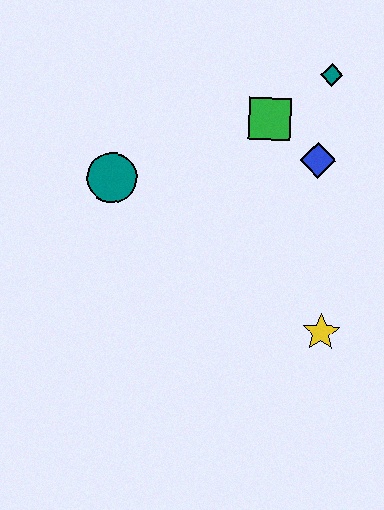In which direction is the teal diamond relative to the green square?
The teal diamond is to the right of the green square.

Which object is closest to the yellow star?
The blue diamond is closest to the yellow star.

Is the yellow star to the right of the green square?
Yes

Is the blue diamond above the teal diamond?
No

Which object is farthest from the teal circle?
The yellow star is farthest from the teal circle.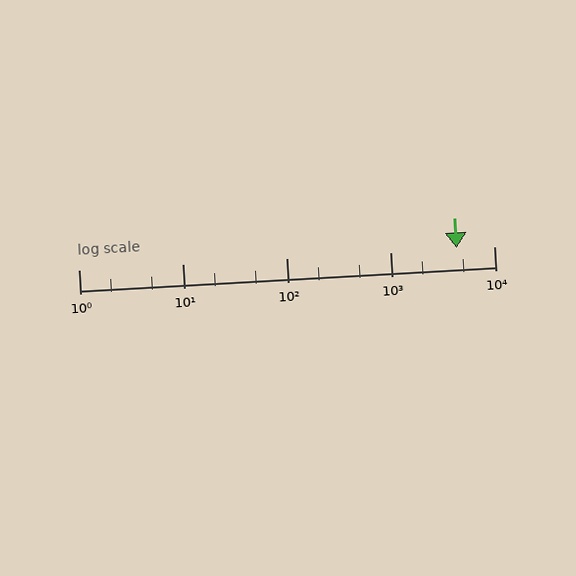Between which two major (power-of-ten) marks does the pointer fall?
The pointer is between 1000 and 10000.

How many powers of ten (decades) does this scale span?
The scale spans 4 decades, from 1 to 10000.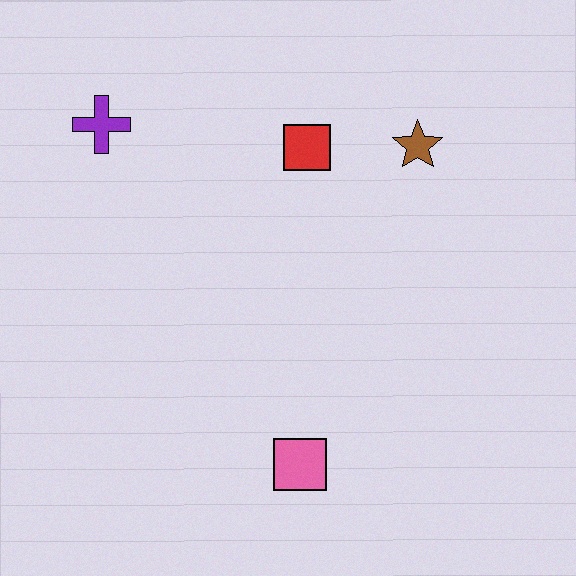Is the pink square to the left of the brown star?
Yes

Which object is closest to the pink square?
The red square is closest to the pink square.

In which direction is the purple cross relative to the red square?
The purple cross is to the left of the red square.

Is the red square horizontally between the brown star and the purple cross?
Yes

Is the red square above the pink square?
Yes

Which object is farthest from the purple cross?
The pink square is farthest from the purple cross.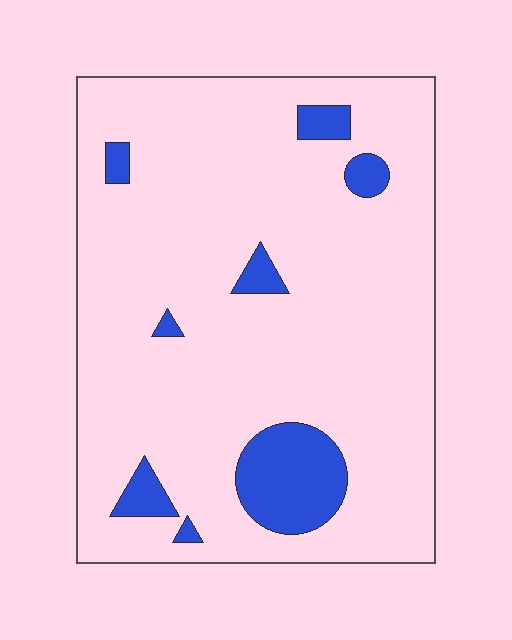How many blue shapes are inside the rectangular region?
8.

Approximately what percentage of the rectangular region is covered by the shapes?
Approximately 10%.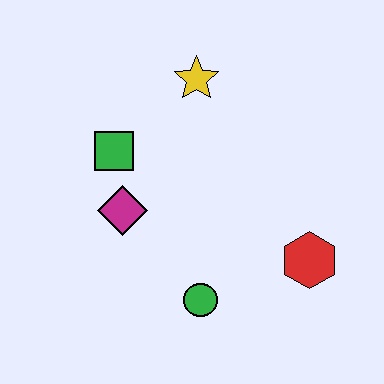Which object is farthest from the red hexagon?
The green square is farthest from the red hexagon.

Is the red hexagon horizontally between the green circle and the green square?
No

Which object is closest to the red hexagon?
The green circle is closest to the red hexagon.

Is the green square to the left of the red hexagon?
Yes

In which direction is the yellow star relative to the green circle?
The yellow star is above the green circle.